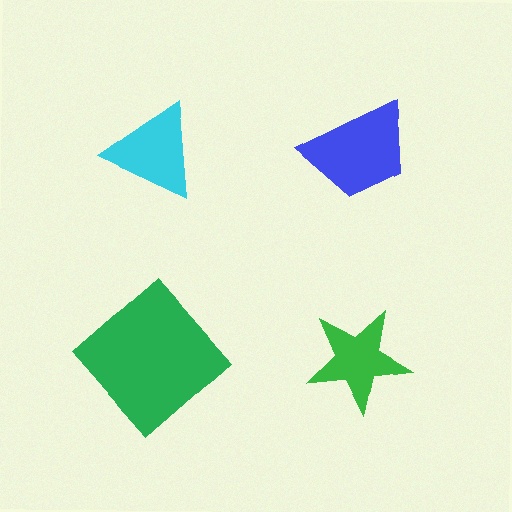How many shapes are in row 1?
2 shapes.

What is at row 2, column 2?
A green star.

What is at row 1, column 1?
A cyan triangle.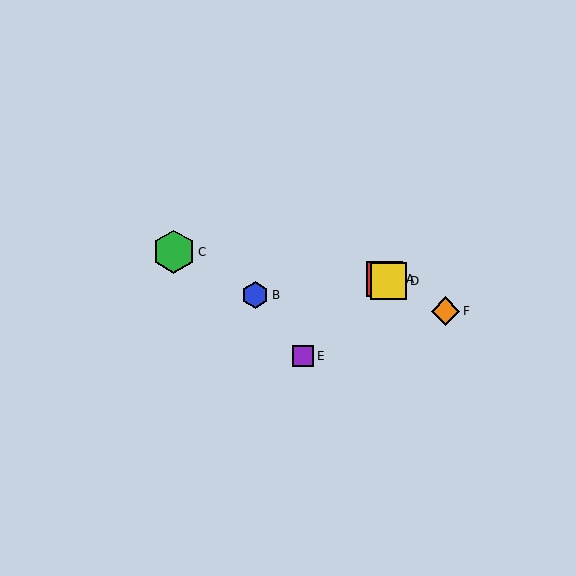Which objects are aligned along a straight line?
Objects A, D, F are aligned along a straight line.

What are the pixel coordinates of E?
Object E is at (303, 356).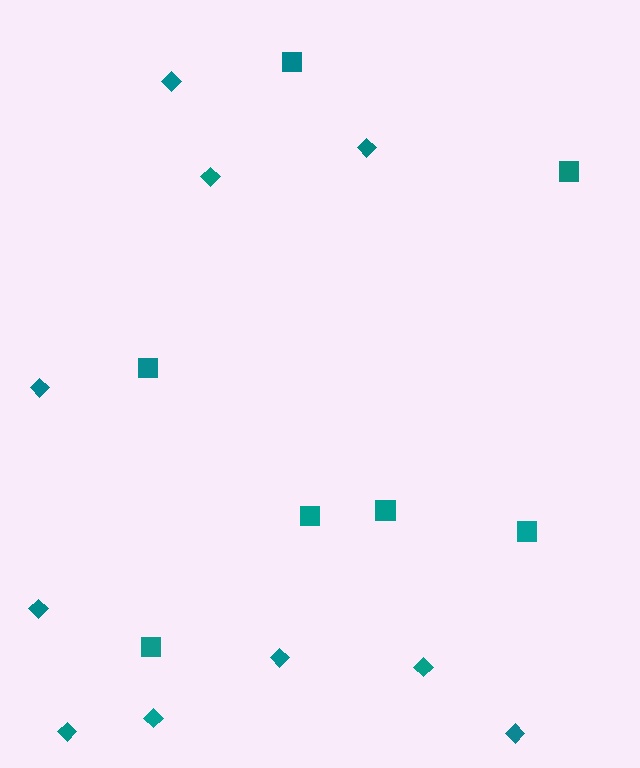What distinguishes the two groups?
There are 2 groups: one group of squares (7) and one group of diamonds (10).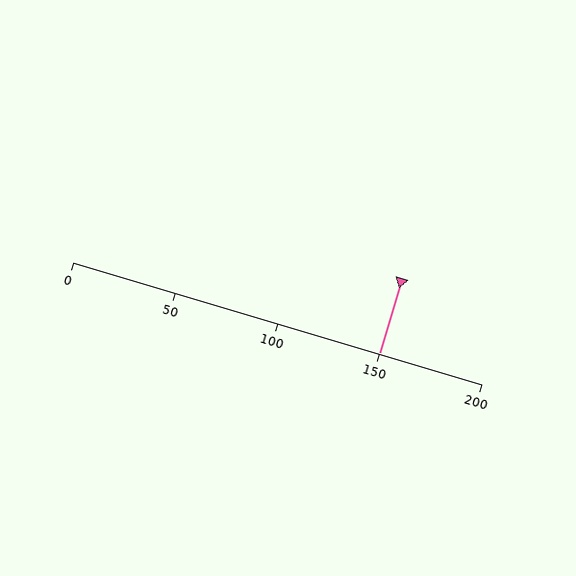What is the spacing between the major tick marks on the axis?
The major ticks are spaced 50 apart.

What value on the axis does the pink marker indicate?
The marker indicates approximately 150.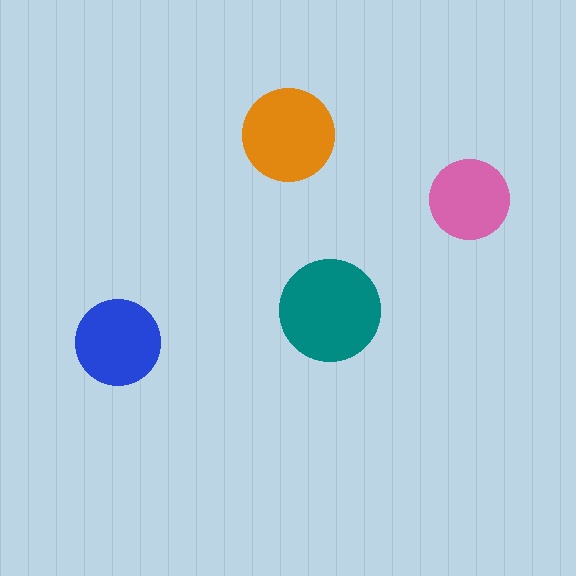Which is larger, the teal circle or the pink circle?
The teal one.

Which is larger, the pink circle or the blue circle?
The blue one.